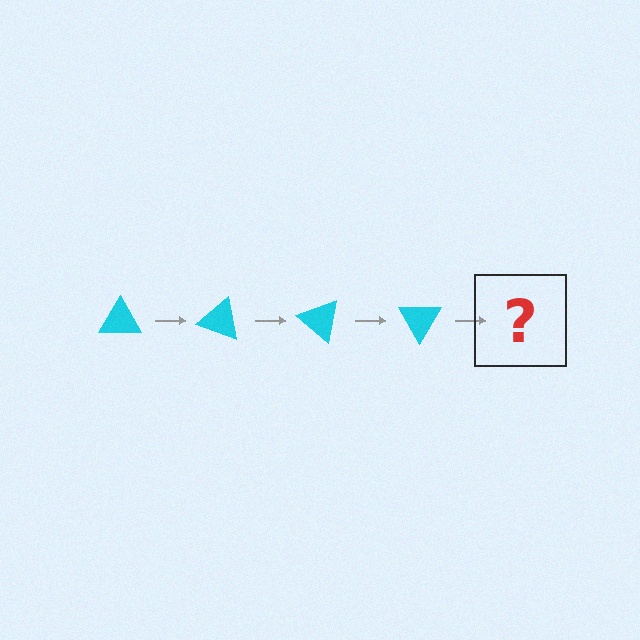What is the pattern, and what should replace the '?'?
The pattern is that the triangle rotates 20 degrees each step. The '?' should be a cyan triangle rotated 80 degrees.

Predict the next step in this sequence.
The next step is a cyan triangle rotated 80 degrees.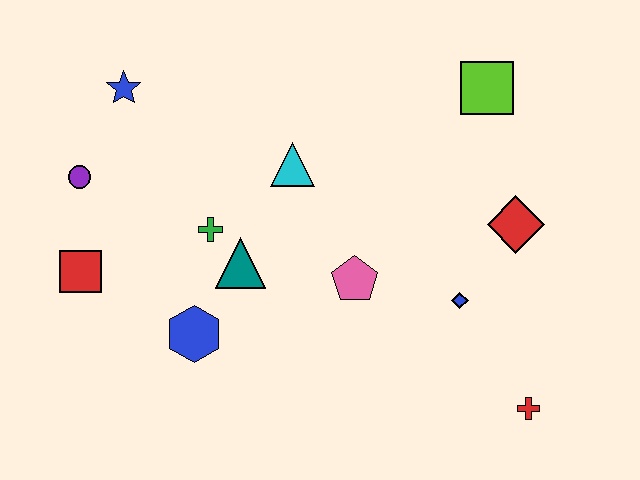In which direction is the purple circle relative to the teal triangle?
The purple circle is to the left of the teal triangle.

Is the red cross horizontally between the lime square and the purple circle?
No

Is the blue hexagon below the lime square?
Yes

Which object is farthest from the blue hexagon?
The lime square is farthest from the blue hexagon.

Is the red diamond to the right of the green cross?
Yes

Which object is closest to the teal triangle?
The green cross is closest to the teal triangle.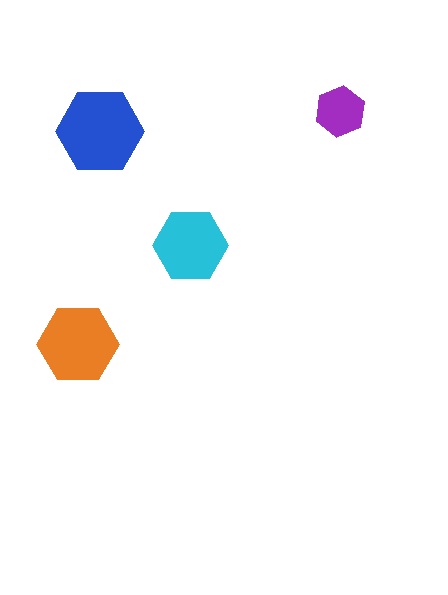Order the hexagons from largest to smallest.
the blue one, the orange one, the cyan one, the purple one.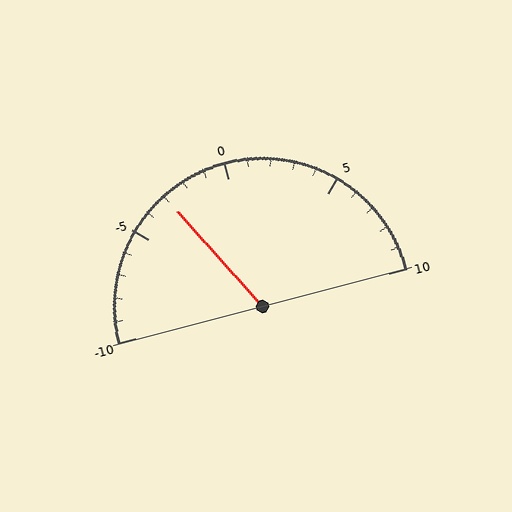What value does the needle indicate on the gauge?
The needle indicates approximately -3.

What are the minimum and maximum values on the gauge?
The gauge ranges from -10 to 10.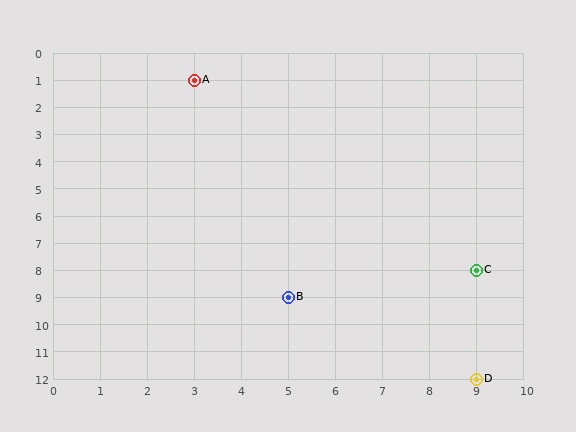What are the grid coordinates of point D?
Point D is at grid coordinates (9, 12).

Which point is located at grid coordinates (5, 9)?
Point B is at (5, 9).